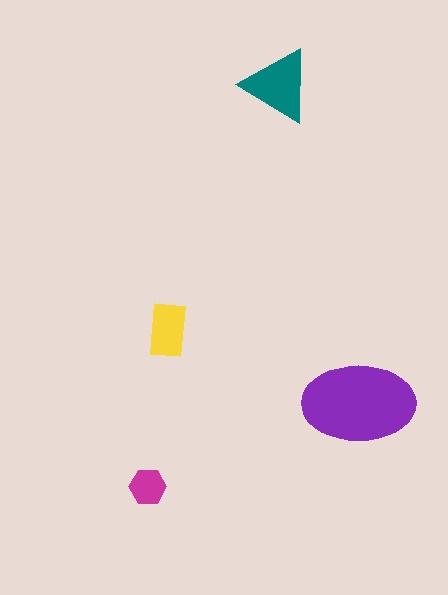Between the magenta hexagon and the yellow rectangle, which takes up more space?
The yellow rectangle.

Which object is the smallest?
The magenta hexagon.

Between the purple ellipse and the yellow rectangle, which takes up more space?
The purple ellipse.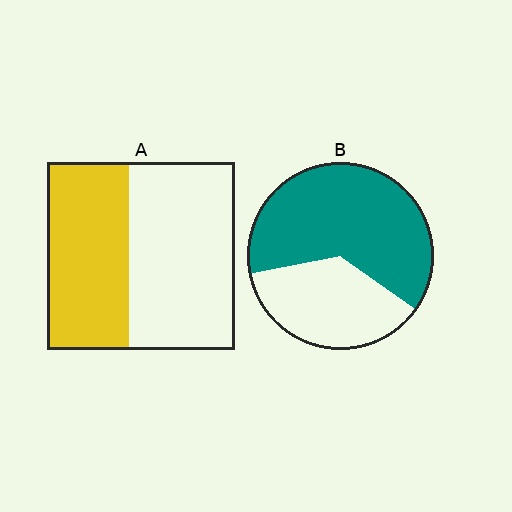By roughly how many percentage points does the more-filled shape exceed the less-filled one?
By roughly 20 percentage points (B over A).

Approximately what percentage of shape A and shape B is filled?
A is approximately 45% and B is approximately 65%.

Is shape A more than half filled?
No.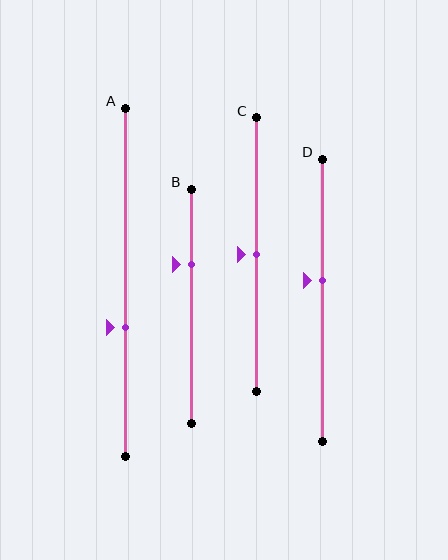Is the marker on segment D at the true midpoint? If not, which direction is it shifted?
No, the marker on segment D is shifted upward by about 7% of the segment length.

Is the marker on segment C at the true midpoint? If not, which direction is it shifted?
Yes, the marker on segment C is at the true midpoint.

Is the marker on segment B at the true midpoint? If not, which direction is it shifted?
No, the marker on segment B is shifted upward by about 18% of the segment length.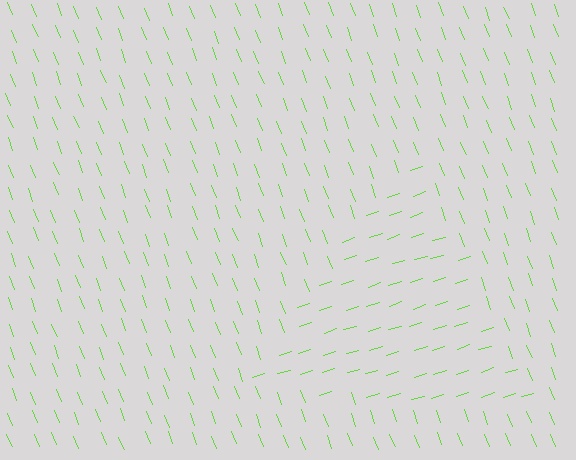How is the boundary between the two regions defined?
The boundary is defined purely by a change in line orientation (approximately 87 degrees difference). All lines are the same color and thickness.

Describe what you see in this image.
The image is filled with small lime line segments. A triangle region in the image has lines oriented differently from the surrounding lines, creating a visible texture boundary.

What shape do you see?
I see a triangle.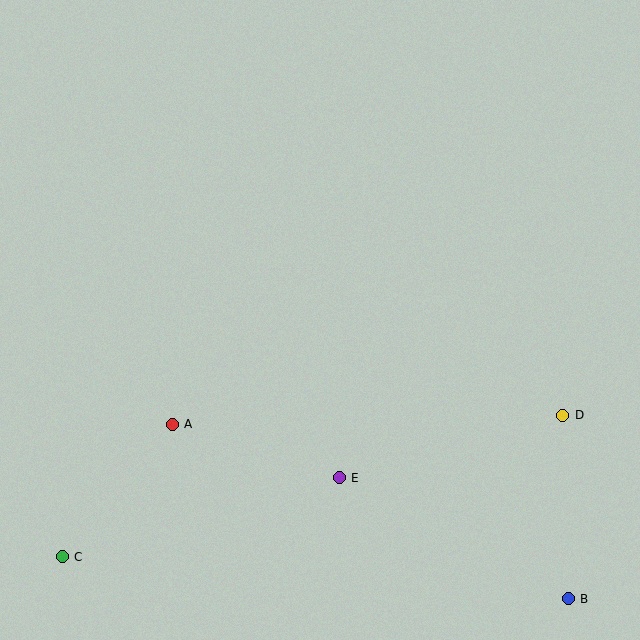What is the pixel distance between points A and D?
The distance between A and D is 391 pixels.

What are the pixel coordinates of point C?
Point C is at (62, 557).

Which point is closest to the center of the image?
Point E at (339, 478) is closest to the center.